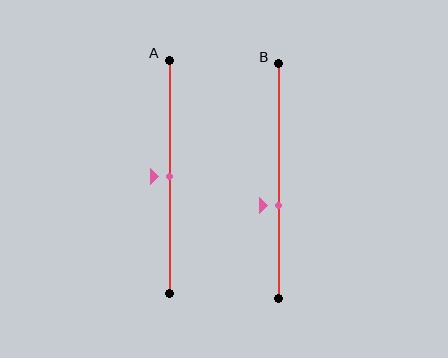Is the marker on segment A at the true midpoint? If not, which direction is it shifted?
Yes, the marker on segment A is at the true midpoint.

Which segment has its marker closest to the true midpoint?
Segment A has its marker closest to the true midpoint.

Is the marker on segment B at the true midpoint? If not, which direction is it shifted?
No, the marker on segment B is shifted downward by about 11% of the segment length.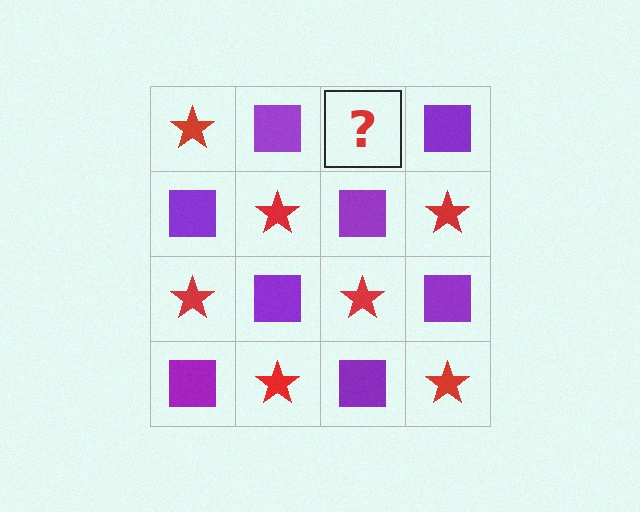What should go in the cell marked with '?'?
The missing cell should contain a red star.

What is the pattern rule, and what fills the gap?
The rule is that it alternates red star and purple square in a checkerboard pattern. The gap should be filled with a red star.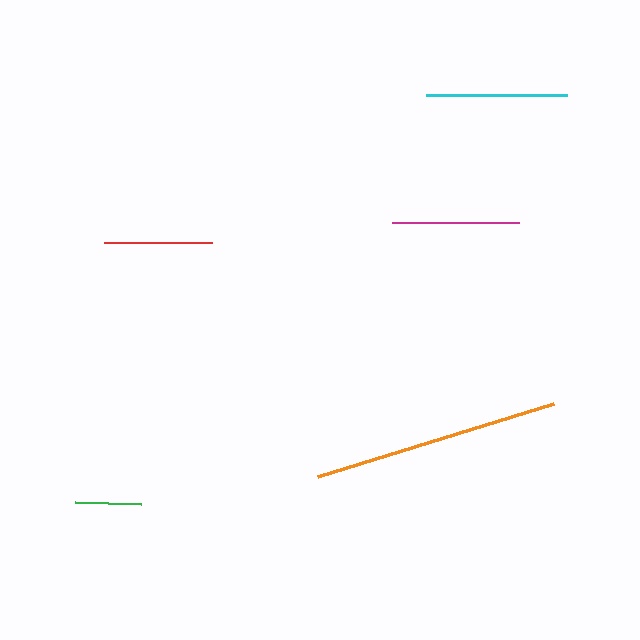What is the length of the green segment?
The green segment is approximately 66 pixels long.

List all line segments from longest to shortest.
From longest to shortest: orange, cyan, magenta, red, green.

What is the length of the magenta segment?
The magenta segment is approximately 127 pixels long.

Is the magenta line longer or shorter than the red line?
The magenta line is longer than the red line.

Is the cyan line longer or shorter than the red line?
The cyan line is longer than the red line.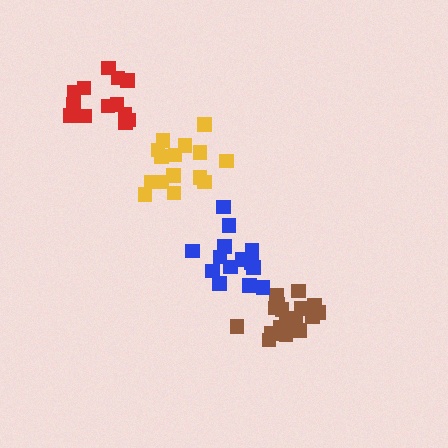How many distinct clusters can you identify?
There are 4 distinct clusters.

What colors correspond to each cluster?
The clusters are colored: brown, red, blue, yellow.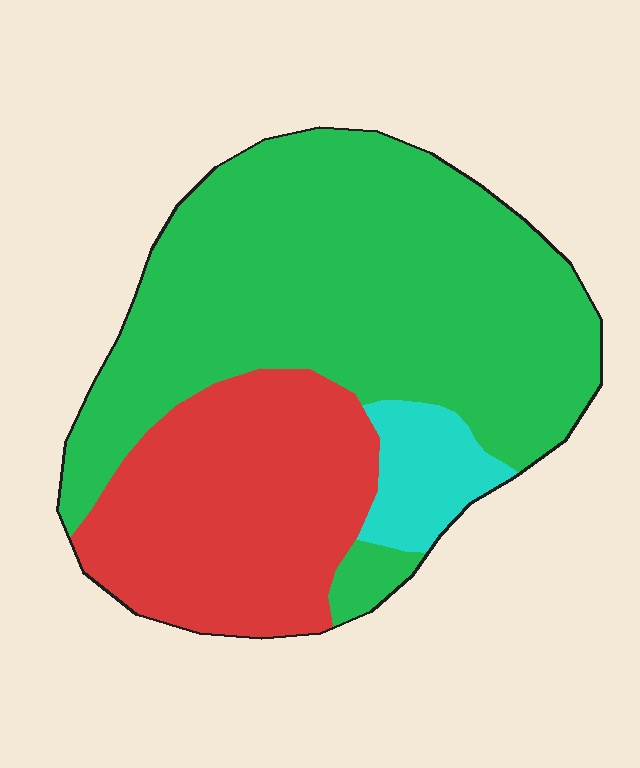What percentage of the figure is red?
Red takes up about one third (1/3) of the figure.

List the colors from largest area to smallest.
From largest to smallest: green, red, cyan.